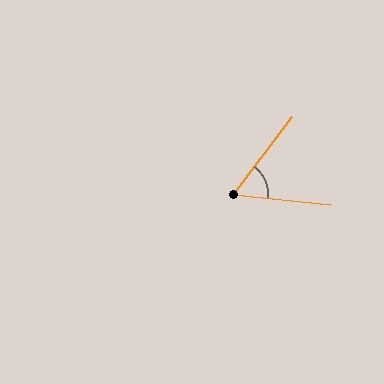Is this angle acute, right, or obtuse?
It is acute.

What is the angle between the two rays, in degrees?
Approximately 59 degrees.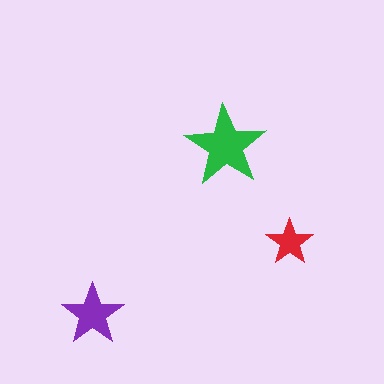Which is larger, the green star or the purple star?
The green one.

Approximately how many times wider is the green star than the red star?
About 1.5 times wider.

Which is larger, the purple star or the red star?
The purple one.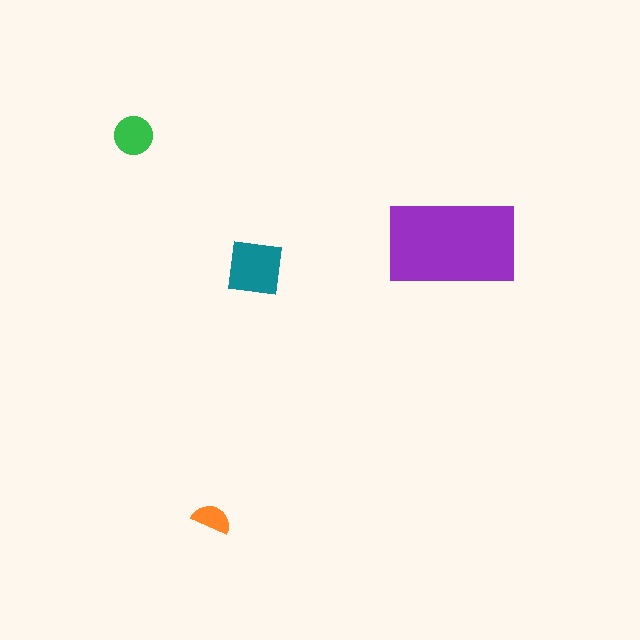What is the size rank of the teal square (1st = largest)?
2nd.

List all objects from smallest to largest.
The orange semicircle, the green circle, the teal square, the purple rectangle.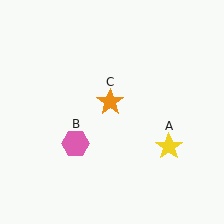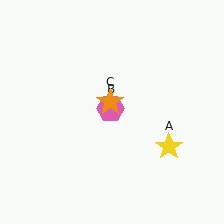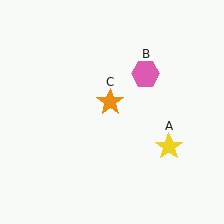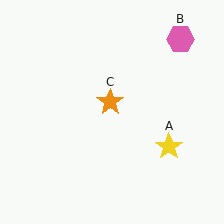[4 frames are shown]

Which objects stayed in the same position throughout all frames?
Yellow star (object A) and orange star (object C) remained stationary.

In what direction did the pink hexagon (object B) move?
The pink hexagon (object B) moved up and to the right.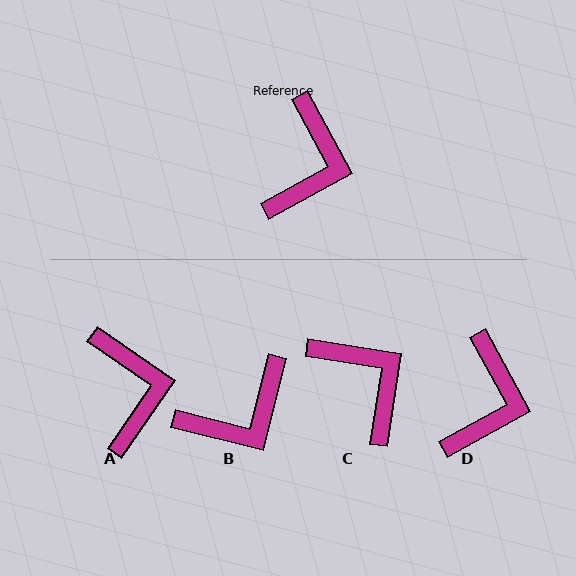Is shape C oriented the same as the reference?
No, it is off by about 53 degrees.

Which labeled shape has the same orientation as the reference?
D.